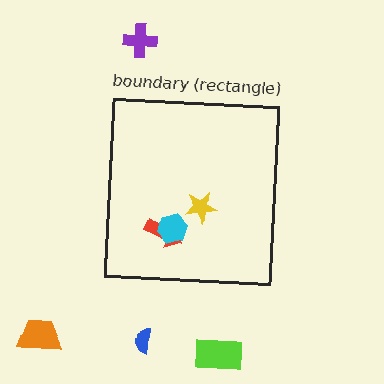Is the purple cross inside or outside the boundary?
Outside.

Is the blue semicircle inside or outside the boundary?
Outside.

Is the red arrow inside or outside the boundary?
Inside.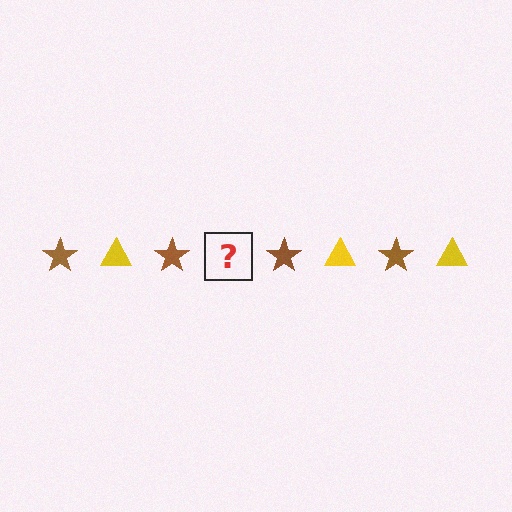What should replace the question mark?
The question mark should be replaced with a yellow triangle.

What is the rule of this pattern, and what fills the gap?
The rule is that the pattern alternates between brown star and yellow triangle. The gap should be filled with a yellow triangle.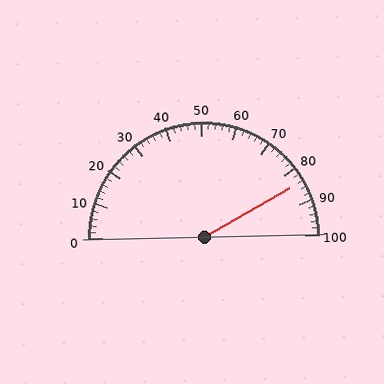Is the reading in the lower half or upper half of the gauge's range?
The reading is in the upper half of the range (0 to 100).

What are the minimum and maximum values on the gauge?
The gauge ranges from 0 to 100.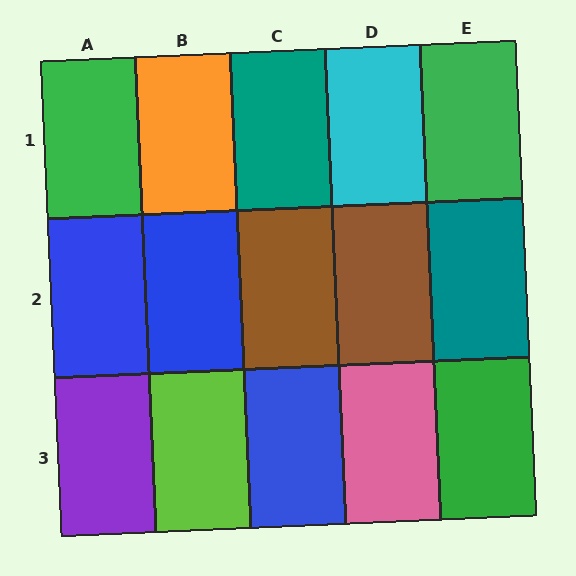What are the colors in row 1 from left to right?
Green, orange, teal, cyan, green.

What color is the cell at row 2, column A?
Blue.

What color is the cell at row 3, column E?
Green.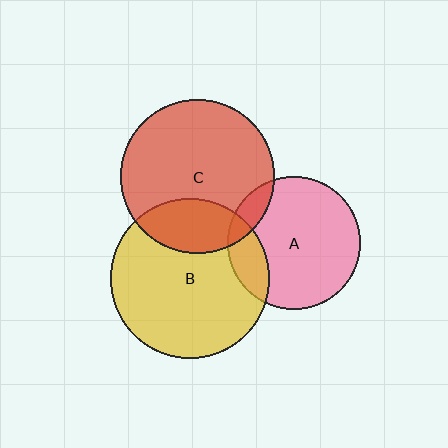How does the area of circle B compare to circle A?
Approximately 1.4 times.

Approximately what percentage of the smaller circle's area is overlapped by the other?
Approximately 25%.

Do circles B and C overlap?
Yes.